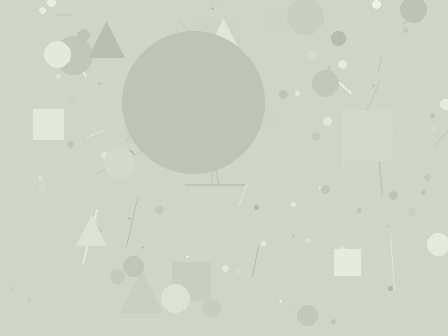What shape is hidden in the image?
A circle is hidden in the image.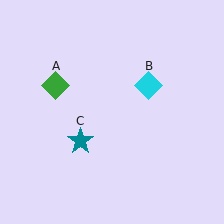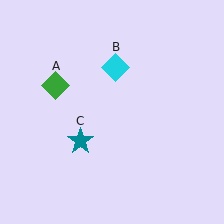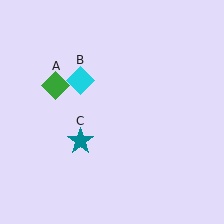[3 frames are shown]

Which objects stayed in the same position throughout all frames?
Green diamond (object A) and teal star (object C) remained stationary.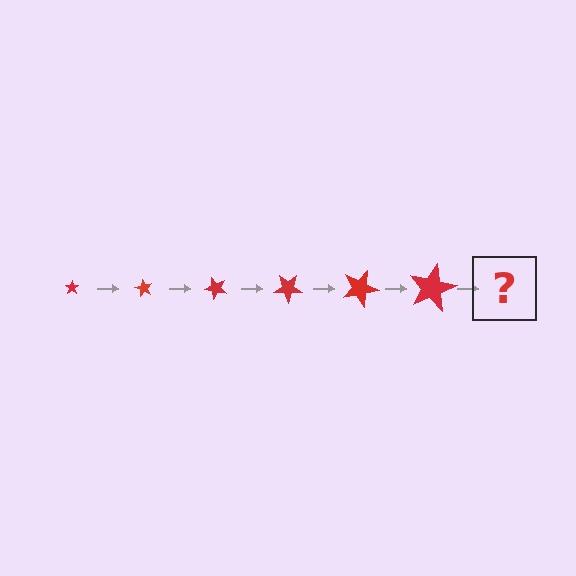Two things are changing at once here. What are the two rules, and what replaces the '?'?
The two rules are that the star grows larger each step and it rotates 60 degrees each step. The '?' should be a star, larger than the previous one and rotated 360 degrees from the start.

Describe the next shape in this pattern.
It should be a star, larger than the previous one and rotated 360 degrees from the start.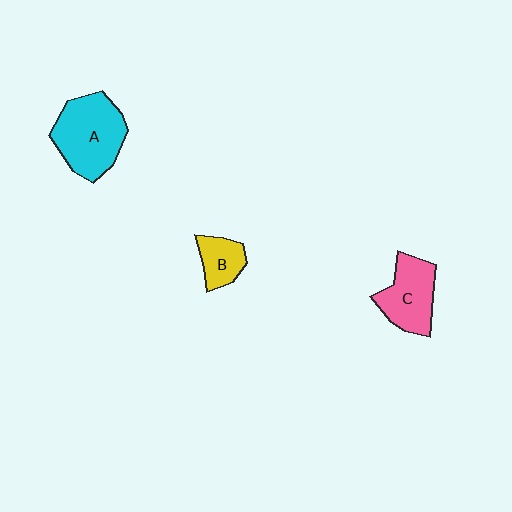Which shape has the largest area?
Shape A (cyan).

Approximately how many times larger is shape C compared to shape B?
Approximately 1.7 times.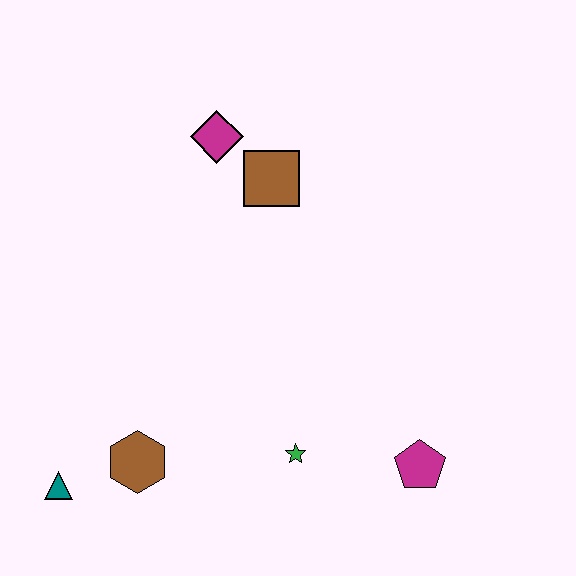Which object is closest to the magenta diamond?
The brown square is closest to the magenta diamond.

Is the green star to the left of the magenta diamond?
No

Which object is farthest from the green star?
The magenta diamond is farthest from the green star.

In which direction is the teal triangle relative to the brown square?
The teal triangle is below the brown square.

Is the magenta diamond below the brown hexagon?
No